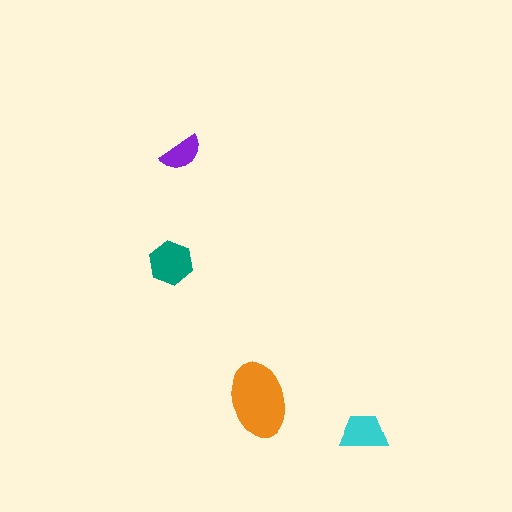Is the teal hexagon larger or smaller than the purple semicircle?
Larger.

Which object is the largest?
The orange ellipse.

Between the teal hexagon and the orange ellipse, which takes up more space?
The orange ellipse.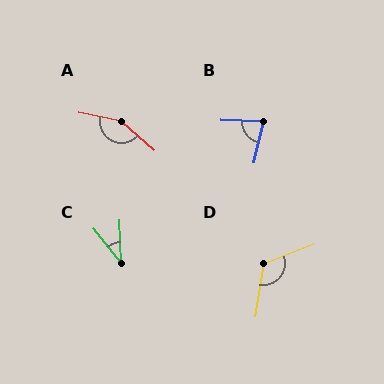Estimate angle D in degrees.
Approximately 120 degrees.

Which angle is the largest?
A, at approximately 151 degrees.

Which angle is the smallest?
C, at approximately 36 degrees.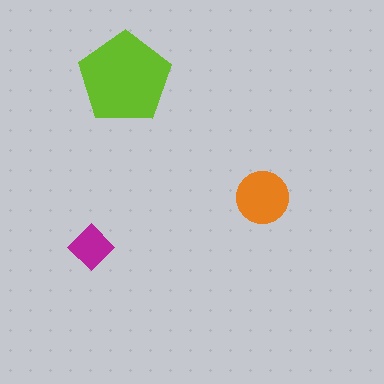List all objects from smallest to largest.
The magenta diamond, the orange circle, the lime pentagon.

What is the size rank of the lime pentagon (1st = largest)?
1st.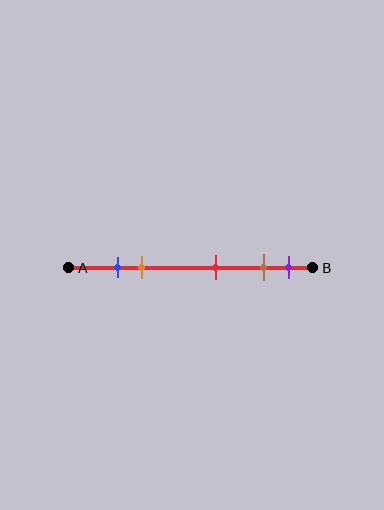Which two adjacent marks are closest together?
The blue and orange marks are the closest adjacent pair.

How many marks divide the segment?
There are 5 marks dividing the segment.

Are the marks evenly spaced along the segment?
No, the marks are not evenly spaced.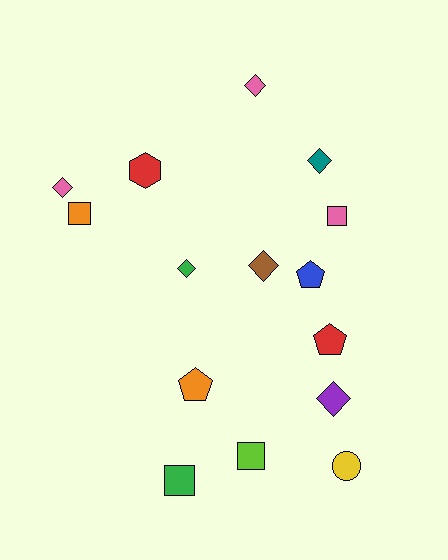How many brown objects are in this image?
There is 1 brown object.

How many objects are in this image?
There are 15 objects.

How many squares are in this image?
There are 4 squares.